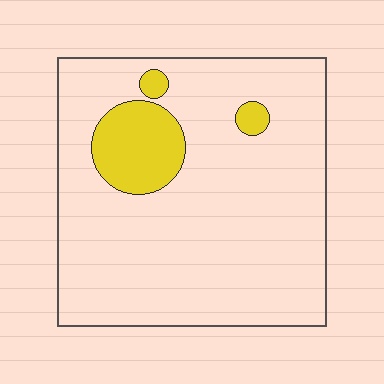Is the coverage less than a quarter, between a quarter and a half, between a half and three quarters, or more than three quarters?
Less than a quarter.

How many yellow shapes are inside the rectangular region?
3.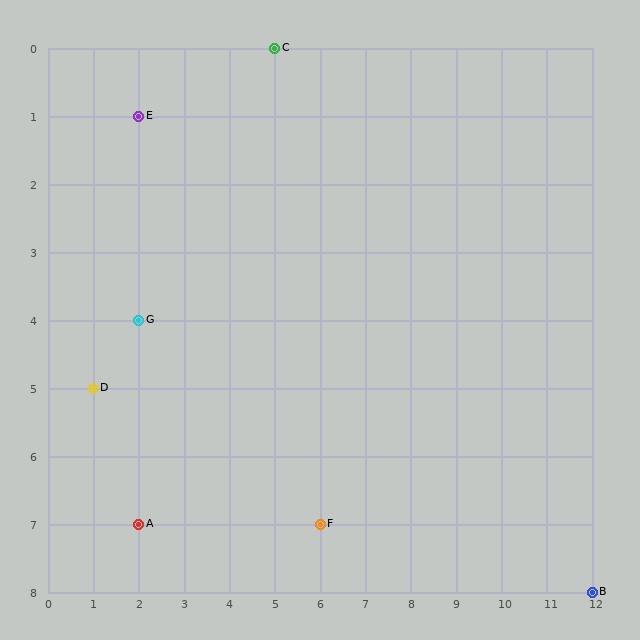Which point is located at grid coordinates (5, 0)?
Point C is at (5, 0).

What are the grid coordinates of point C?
Point C is at grid coordinates (5, 0).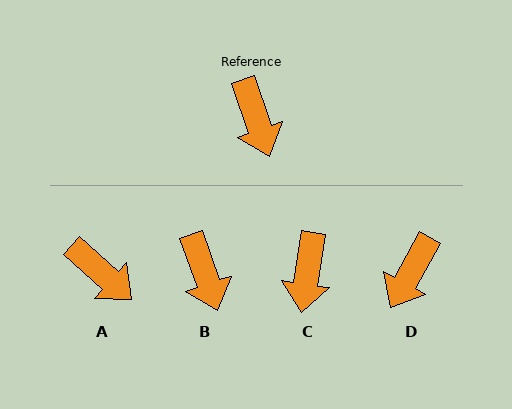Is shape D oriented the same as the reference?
No, it is off by about 48 degrees.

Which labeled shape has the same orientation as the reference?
B.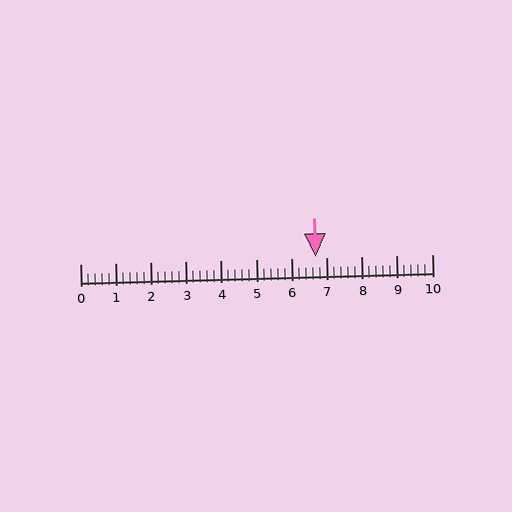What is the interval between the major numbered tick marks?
The major tick marks are spaced 1 units apart.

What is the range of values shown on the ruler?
The ruler shows values from 0 to 10.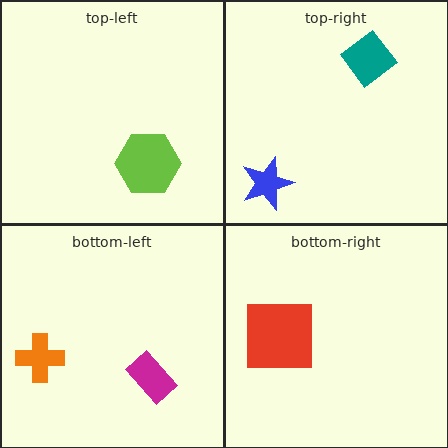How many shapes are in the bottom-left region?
2.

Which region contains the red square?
The bottom-right region.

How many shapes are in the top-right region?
2.